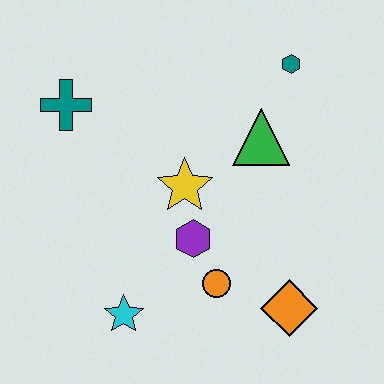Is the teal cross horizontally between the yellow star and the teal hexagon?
No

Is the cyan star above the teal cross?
No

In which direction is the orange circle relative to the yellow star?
The orange circle is below the yellow star.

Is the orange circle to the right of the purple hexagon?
Yes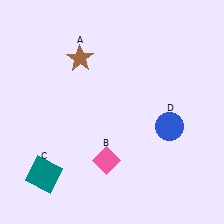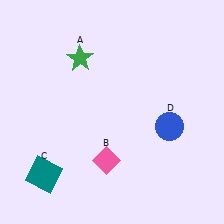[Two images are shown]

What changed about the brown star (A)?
In Image 1, A is brown. In Image 2, it changed to green.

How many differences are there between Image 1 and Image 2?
There is 1 difference between the two images.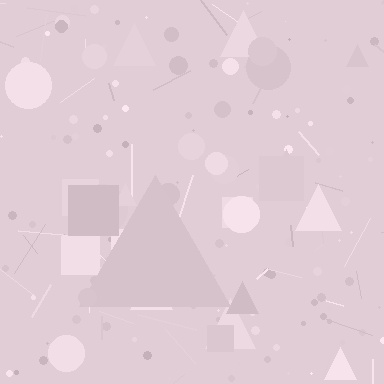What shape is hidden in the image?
A triangle is hidden in the image.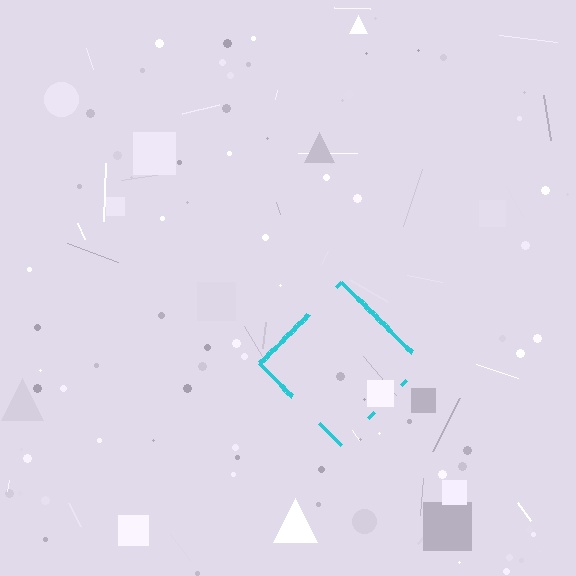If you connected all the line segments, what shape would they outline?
They would outline a diamond.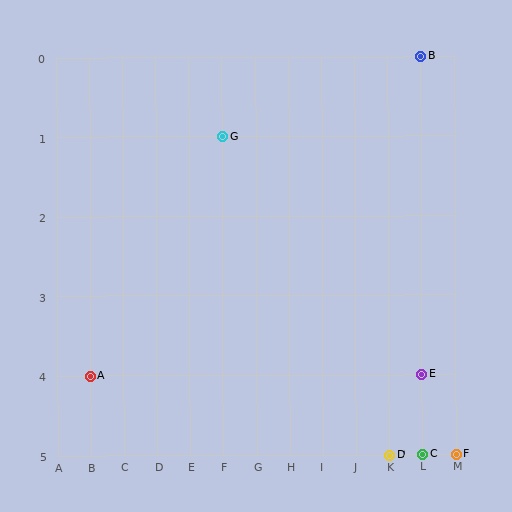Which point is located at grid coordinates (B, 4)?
Point A is at (B, 4).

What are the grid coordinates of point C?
Point C is at grid coordinates (L, 5).